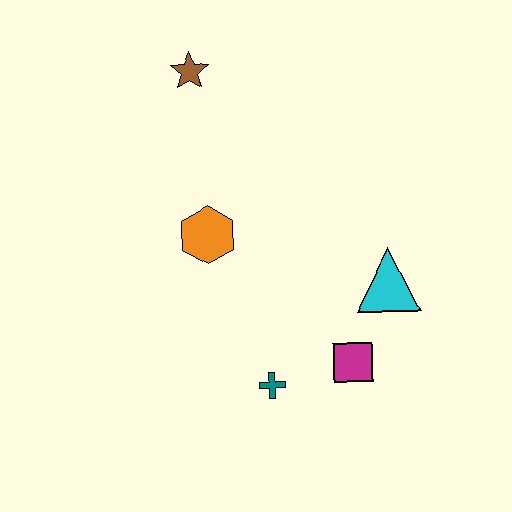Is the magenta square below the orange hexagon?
Yes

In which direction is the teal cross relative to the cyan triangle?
The teal cross is to the left of the cyan triangle.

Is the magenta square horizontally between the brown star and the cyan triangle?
Yes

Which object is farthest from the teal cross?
The brown star is farthest from the teal cross.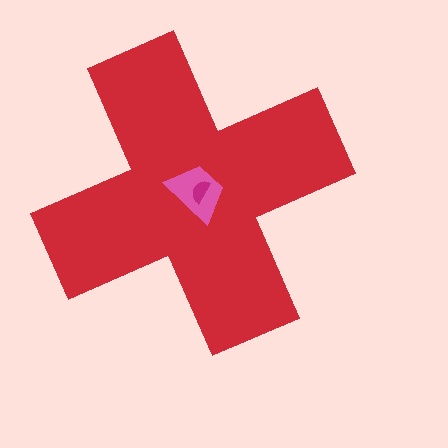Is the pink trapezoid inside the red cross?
Yes.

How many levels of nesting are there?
3.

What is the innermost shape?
The magenta semicircle.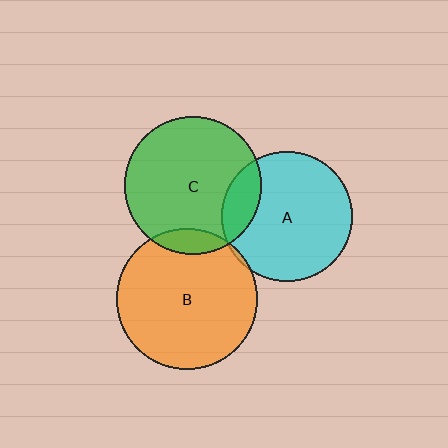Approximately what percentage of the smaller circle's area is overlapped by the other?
Approximately 15%.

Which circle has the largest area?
Circle B (orange).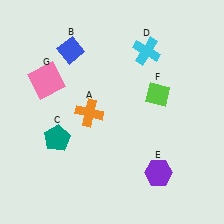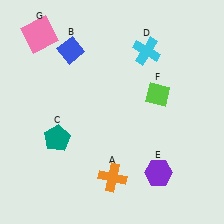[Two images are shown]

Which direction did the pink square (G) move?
The pink square (G) moved up.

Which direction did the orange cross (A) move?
The orange cross (A) moved down.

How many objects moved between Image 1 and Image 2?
2 objects moved between the two images.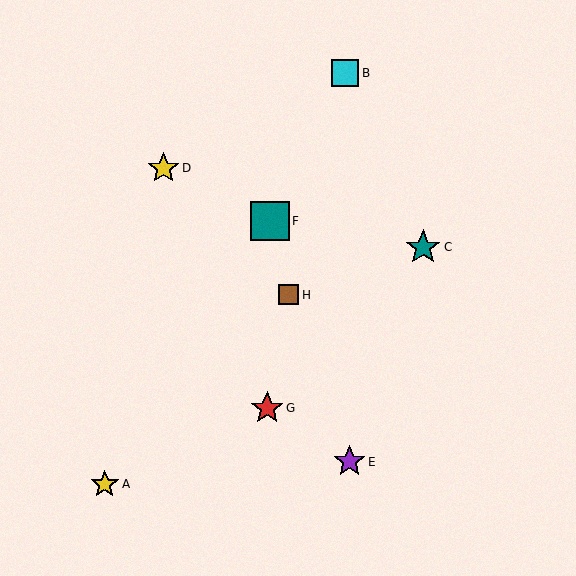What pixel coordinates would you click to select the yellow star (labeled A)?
Click at (105, 484) to select the yellow star A.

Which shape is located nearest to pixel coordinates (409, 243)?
The teal star (labeled C) at (423, 247) is nearest to that location.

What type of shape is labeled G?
Shape G is a red star.